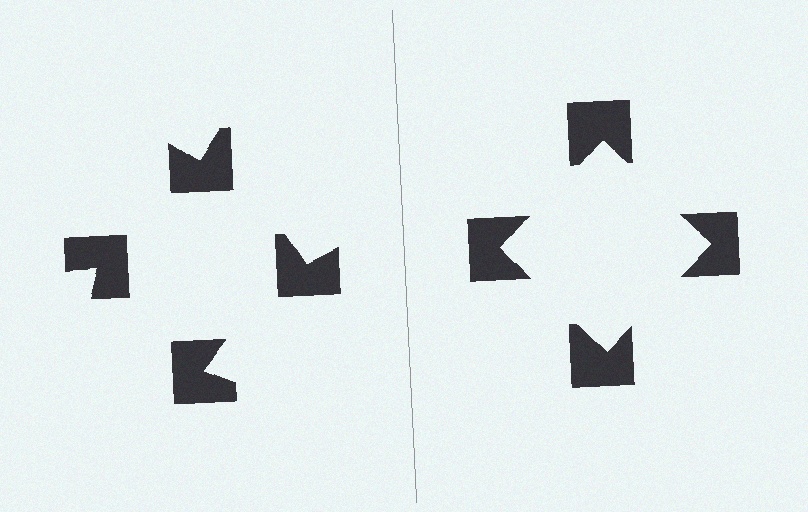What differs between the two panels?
The notched squares are positioned identically on both sides; only the wedge orientations differ. On the right they align to a square; on the left they are misaligned.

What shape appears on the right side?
An illusory square.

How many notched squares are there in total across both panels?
8 — 4 on each side.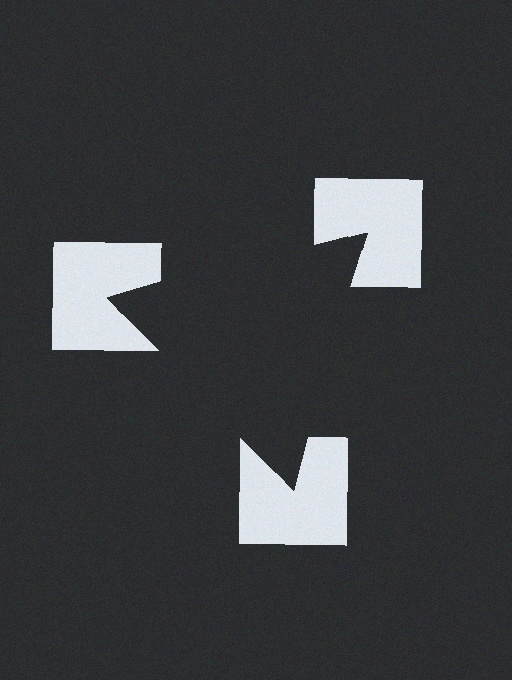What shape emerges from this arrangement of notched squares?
An illusory triangle — its edges are inferred from the aligned wedge cuts in the notched squares, not physically drawn.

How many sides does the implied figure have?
3 sides.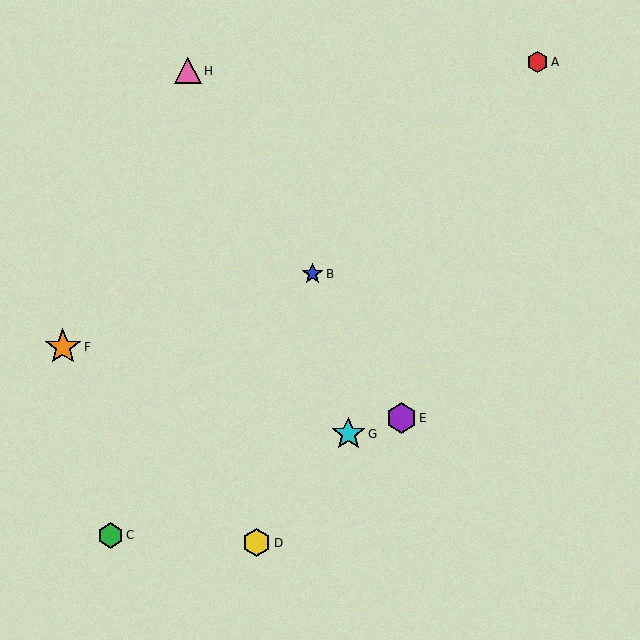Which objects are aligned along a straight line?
Objects B, E, H are aligned along a straight line.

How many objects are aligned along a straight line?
3 objects (B, E, H) are aligned along a straight line.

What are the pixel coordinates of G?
Object G is at (348, 434).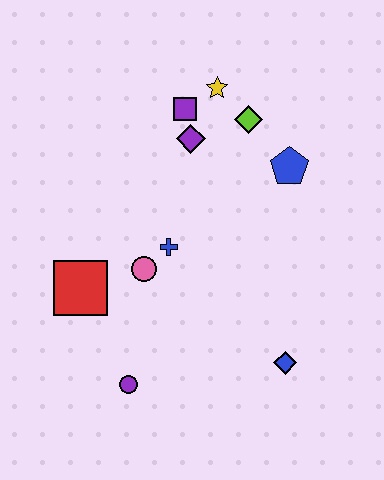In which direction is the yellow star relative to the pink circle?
The yellow star is above the pink circle.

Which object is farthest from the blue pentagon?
The purple circle is farthest from the blue pentagon.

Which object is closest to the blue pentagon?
The lime diamond is closest to the blue pentagon.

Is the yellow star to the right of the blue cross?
Yes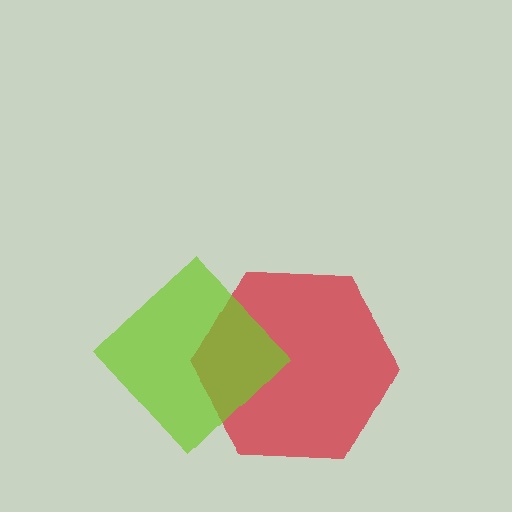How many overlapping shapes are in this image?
There are 2 overlapping shapes in the image.